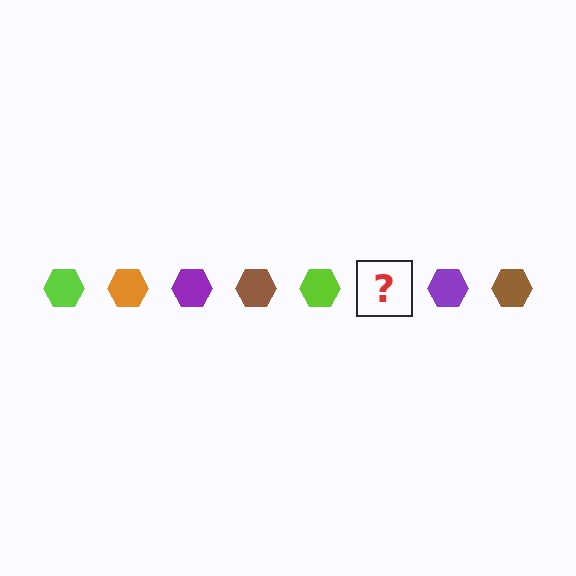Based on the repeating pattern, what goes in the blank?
The blank should be an orange hexagon.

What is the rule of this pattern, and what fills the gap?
The rule is that the pattern cycles through lime, orange, purple, brown hexagons. The gap should be filled with an orange hexagon.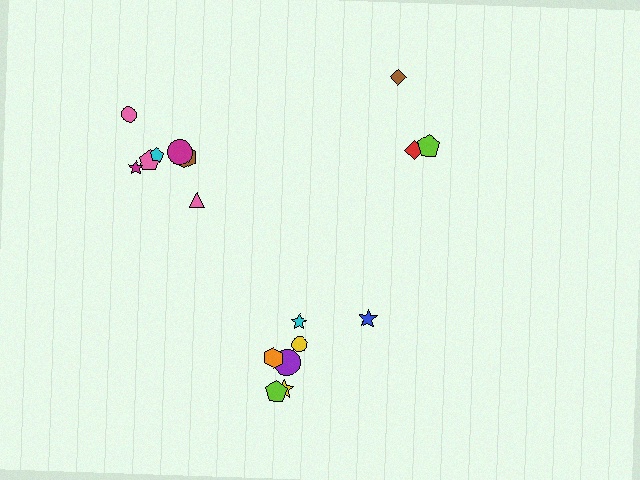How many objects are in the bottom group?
There are 7 objects.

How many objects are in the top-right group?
There are 3 objects.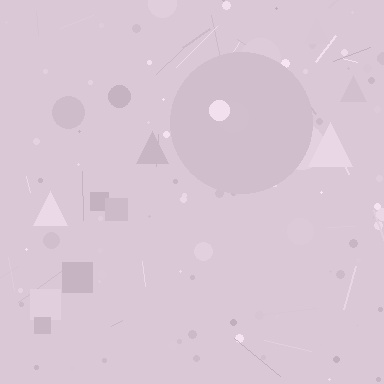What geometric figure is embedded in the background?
A circle is embedded in the background.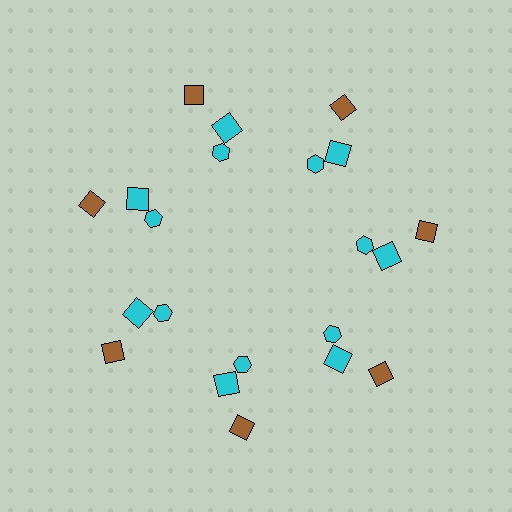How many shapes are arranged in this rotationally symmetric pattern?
There are 21 shapes, arranged in 7 groups of 3.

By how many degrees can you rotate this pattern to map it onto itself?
The pattern maps onto itself every 51 degrees of rotation.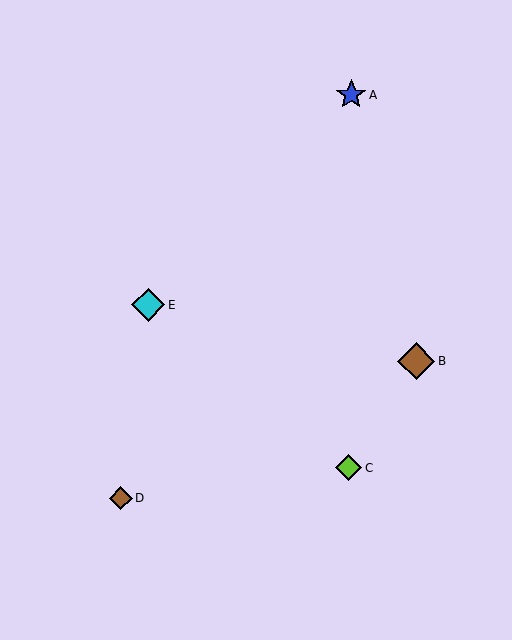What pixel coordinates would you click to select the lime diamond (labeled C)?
Click at (348, 468) to select the lime diamond C.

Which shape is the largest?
The brown diamond (labeled B) is the largest.